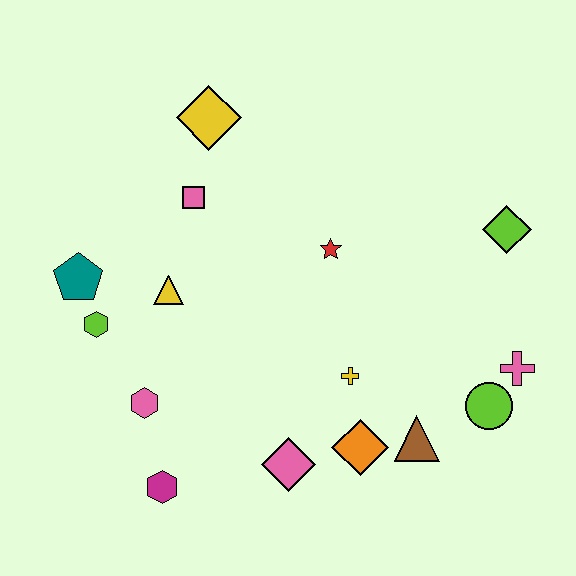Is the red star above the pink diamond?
Yes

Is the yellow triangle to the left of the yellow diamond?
Yes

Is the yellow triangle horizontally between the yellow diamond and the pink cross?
No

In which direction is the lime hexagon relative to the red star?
The lime hexagon is to the left of the red star.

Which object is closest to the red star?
The yellow cross is closest to the red star.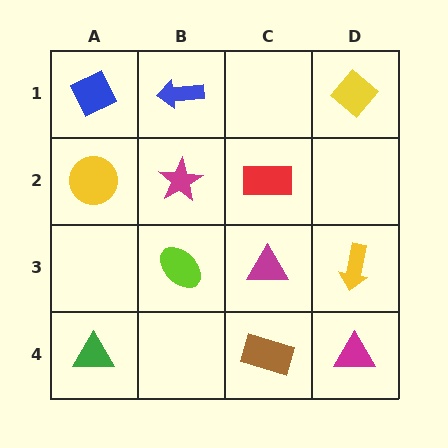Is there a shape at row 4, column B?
No, that cell is empty.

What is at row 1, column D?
A yellow diamond.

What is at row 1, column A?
A blue diamond.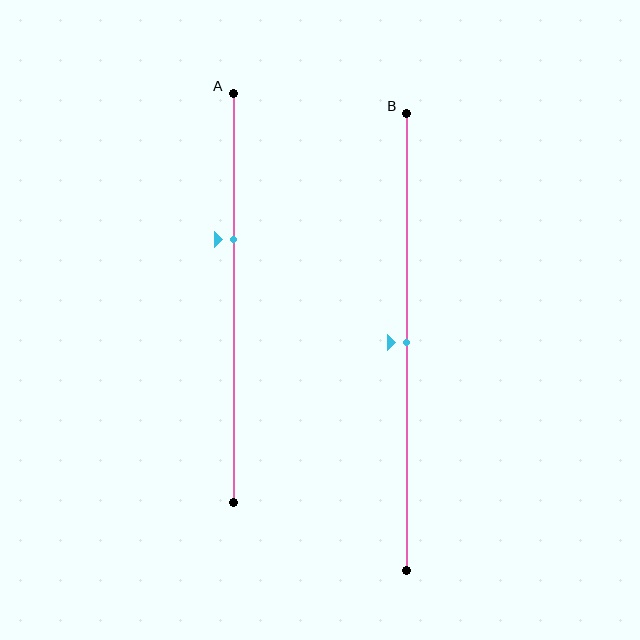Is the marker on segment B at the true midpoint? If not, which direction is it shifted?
Yes, the marker on segment B is at the true midpoint.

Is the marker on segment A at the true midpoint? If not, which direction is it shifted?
No, the marker on segment A is shifted upward by about 14% of the segment length.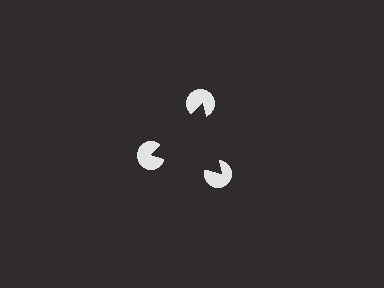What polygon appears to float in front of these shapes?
An illusory triangle — its edges are inferred from the aligned wedge cuts in the pac-man discs, not physically drawn.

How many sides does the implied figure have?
3 sides.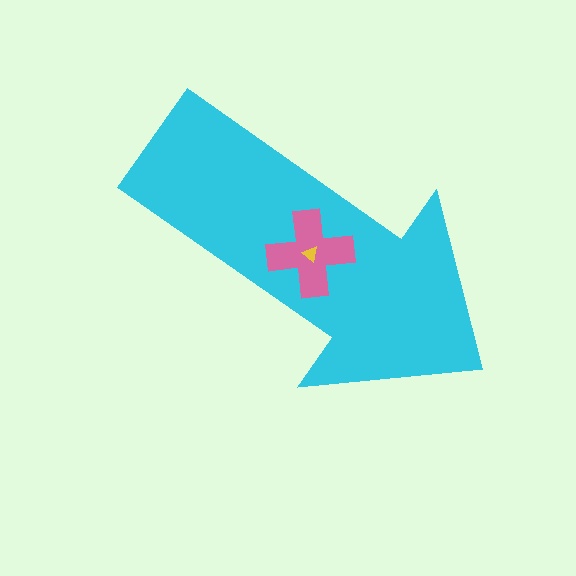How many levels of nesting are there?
3.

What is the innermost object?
The yellow triangle.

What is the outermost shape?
The cyan arrow.